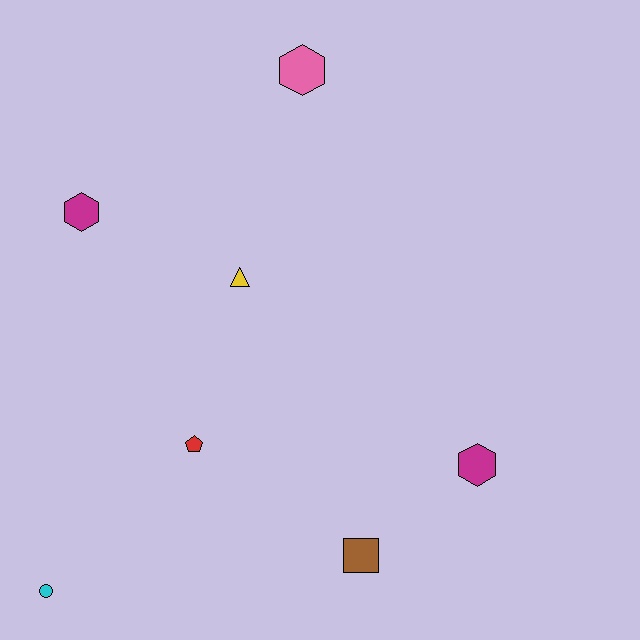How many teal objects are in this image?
There are no teal objects.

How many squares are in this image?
There is 1 square.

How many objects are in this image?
There are 7 objects.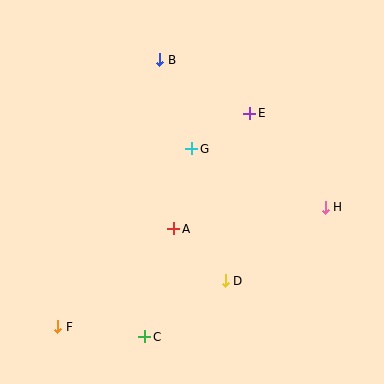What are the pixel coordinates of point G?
Point G is at (192, 149).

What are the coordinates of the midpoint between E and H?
The midpoint between E and H is at (288, 160).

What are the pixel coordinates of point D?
Point D is at (225, 281).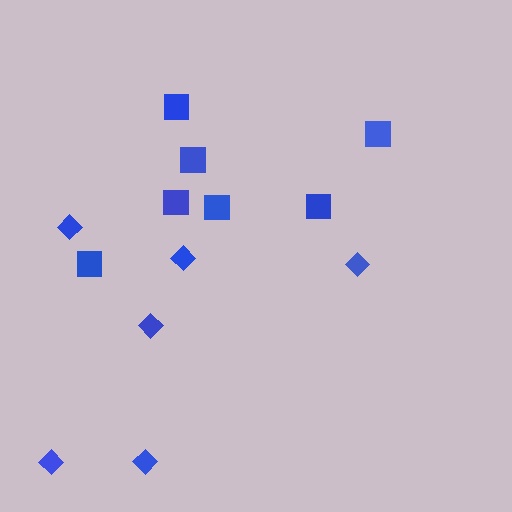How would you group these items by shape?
There are 2 groups: one group of diamonds (6) and one group of squares (7).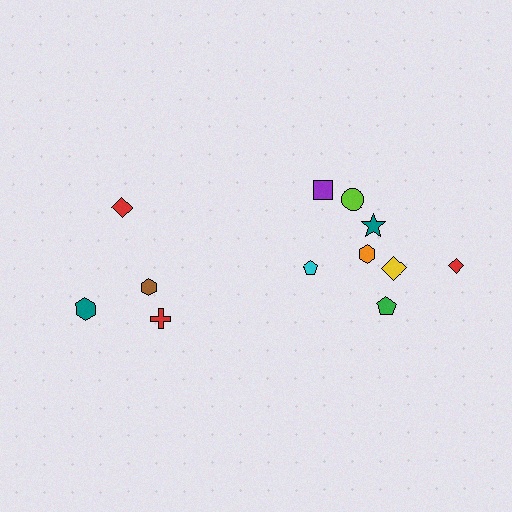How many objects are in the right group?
There are 8 objects.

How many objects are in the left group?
There are 4 objects.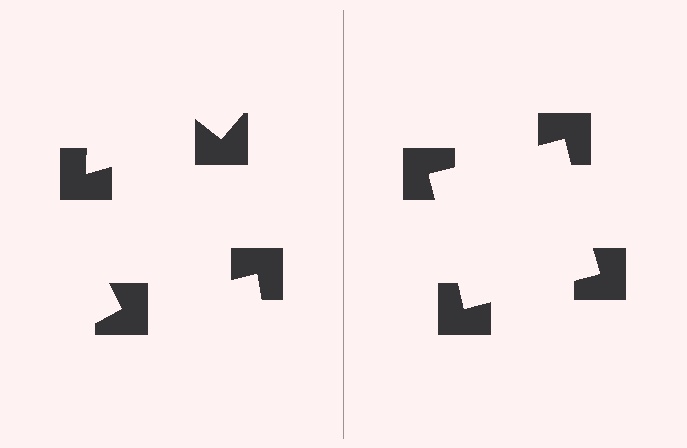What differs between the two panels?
The notched squares are positioned identically on both sides; only the wedge orientations differ. On the right they align to a square; on the left they are misaligned.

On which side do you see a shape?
An illusory square appears on the right side. On the left side the wedge cuts are rotated, so no coherent shape forms.